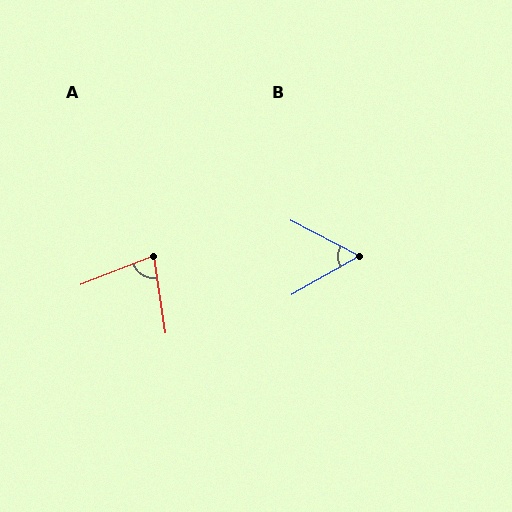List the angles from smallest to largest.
B (57°), A (78°).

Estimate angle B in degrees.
Approximately 57 degrees.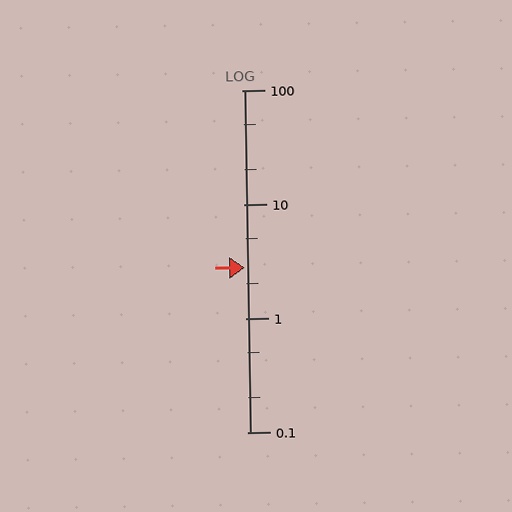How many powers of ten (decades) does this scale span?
The scale spans 3 decades, from 0.1 to 100.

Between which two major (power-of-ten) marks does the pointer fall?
The pointer is between 1 and 10.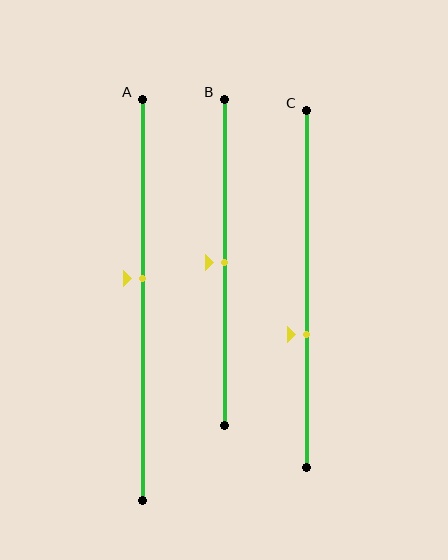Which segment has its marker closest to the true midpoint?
Segment B has its marker closest to the true midpoint.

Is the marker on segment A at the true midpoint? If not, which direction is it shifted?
No, the marker on segment A is shifted upward by about 5% of the segment length.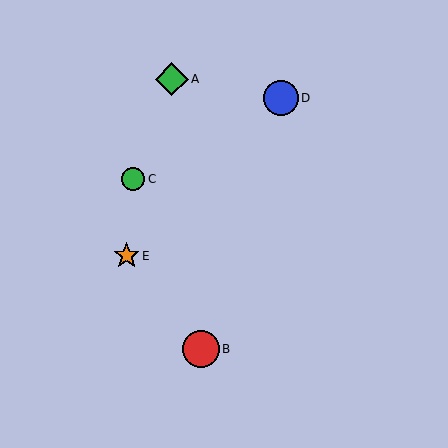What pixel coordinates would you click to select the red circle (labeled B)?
Click at (201, 349) to select the red circle B.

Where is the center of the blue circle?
The center of the blue circle is at (281, 98).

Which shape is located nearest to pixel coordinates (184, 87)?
The green diamond (labeled A) at (172, 79) is nearest to that location.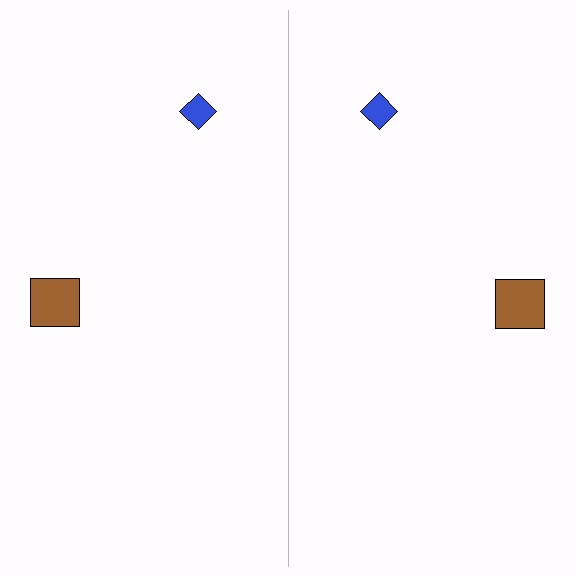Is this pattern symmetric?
Yes, this pattern has bilateral (reflection) symmetry.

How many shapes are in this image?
There are 4 shapes in this image.